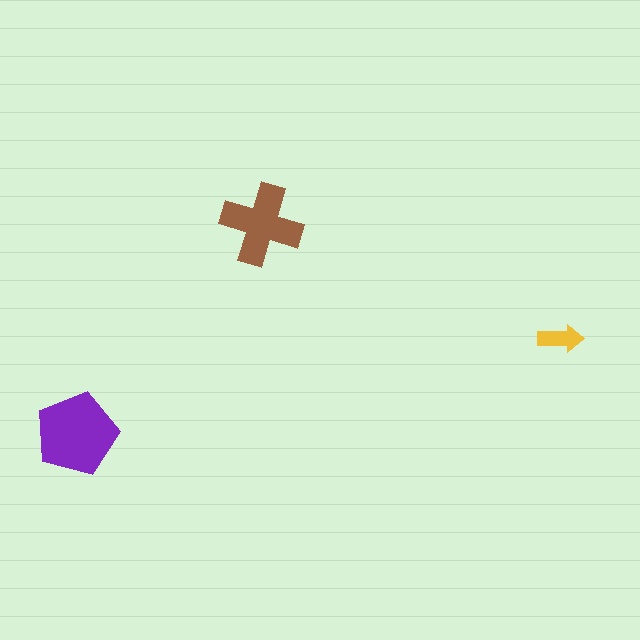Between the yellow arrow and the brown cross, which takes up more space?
The brown cross.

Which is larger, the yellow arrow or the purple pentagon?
The purple pentagon.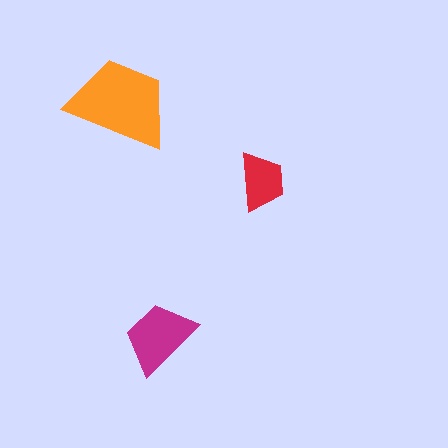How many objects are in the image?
There are 3 objects in the image.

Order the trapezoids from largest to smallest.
the orange one, the magenta one, the red one.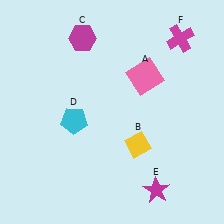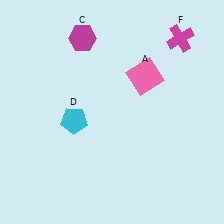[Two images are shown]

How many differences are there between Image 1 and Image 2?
There are 2 differences between the two images.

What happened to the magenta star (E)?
The magenta star (E) was removed in Image 2. It was in the bottom-right area of Image 1.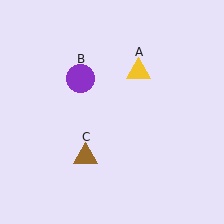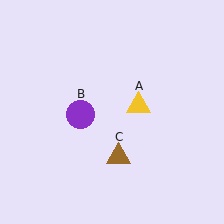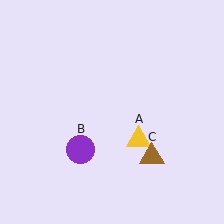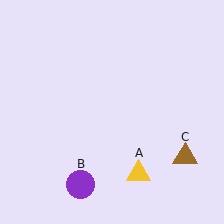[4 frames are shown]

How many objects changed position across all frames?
3 objects changed position: yellow triangle (object A), purple circle (object B), brown triangle (object C).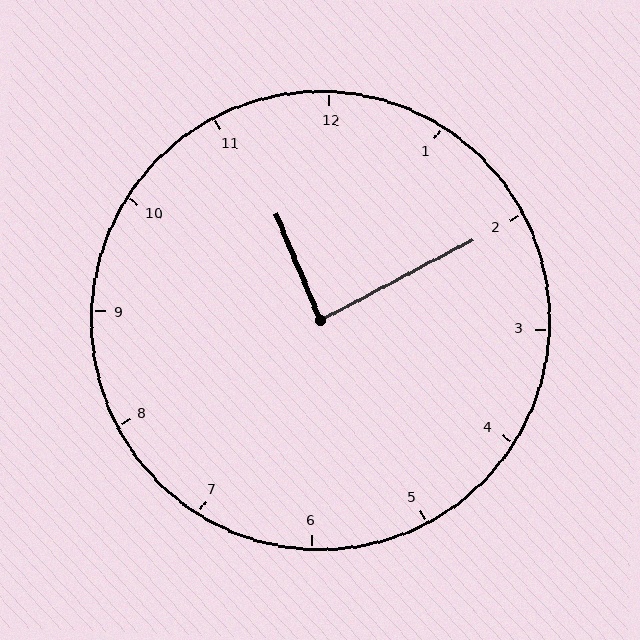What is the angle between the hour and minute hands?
Approximately 85 degrees.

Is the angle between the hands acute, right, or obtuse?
It is right.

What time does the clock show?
11:10.